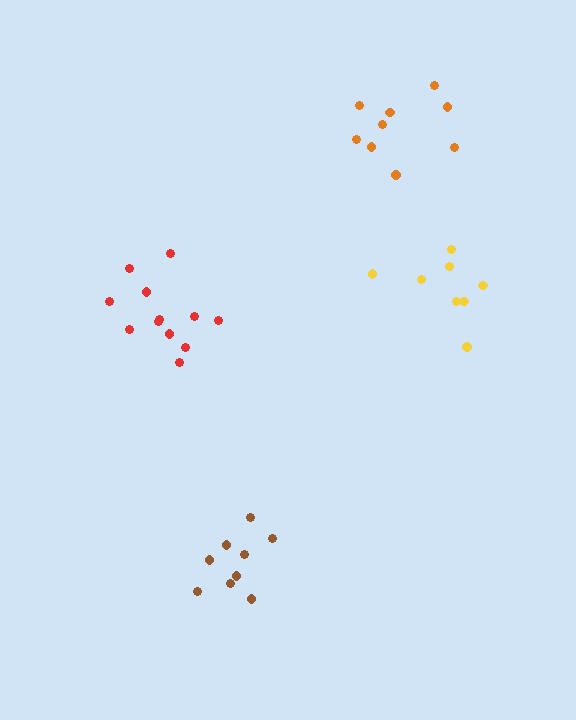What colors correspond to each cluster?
The clusters are colored: red, yellow, brown, orange.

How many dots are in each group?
Group 1: 12 dots, Group 2: 8 dots, Group 3: 9 dots, Group 4: 9 dots (38 total).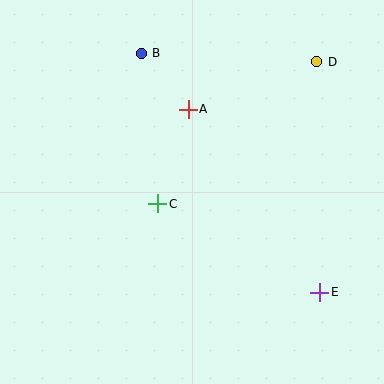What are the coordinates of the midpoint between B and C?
The midpoint between B and C is at (150, 128).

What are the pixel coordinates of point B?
Point B is at (141, 53).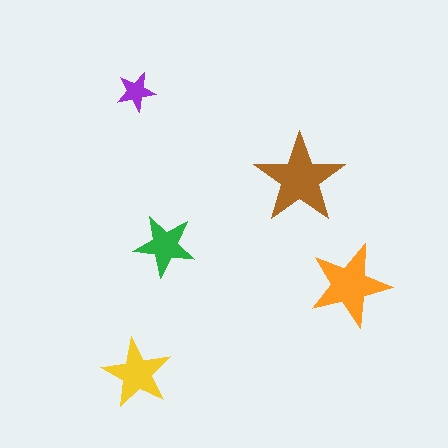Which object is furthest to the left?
The purple star is leftmost.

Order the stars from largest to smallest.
the brown one, the orange one, the yellow one, the green one, the purple one.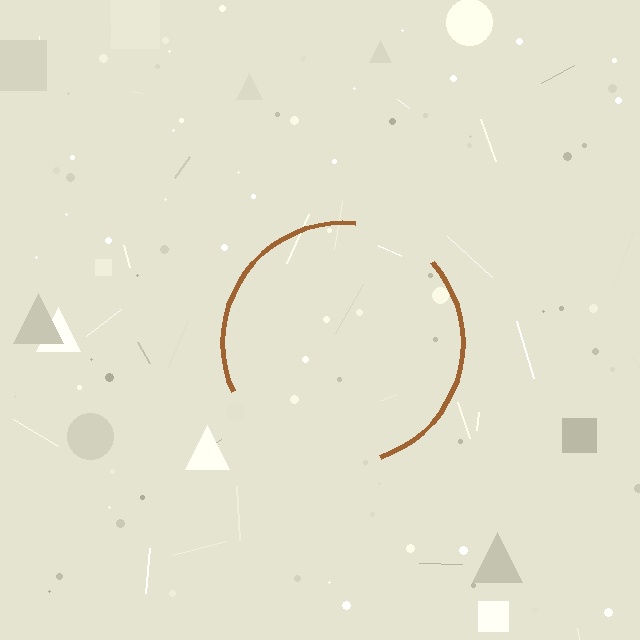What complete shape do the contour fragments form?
The contour fragments form a circle.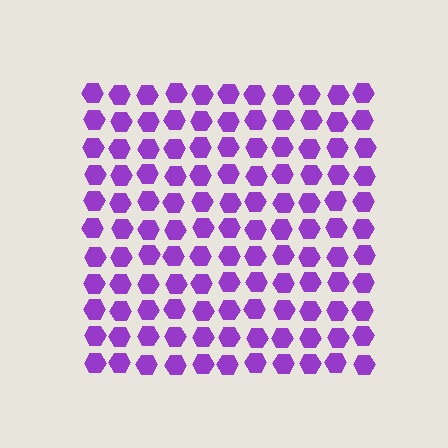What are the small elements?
The small elements are hexagons.